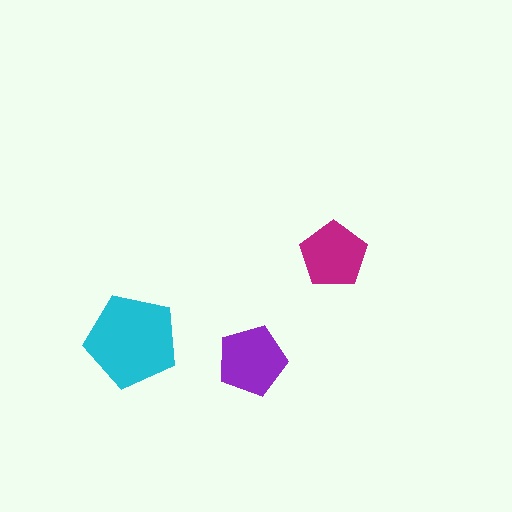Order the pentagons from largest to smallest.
the cyan one, the purple one, the magenta one.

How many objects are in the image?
There are 3 objects in the image.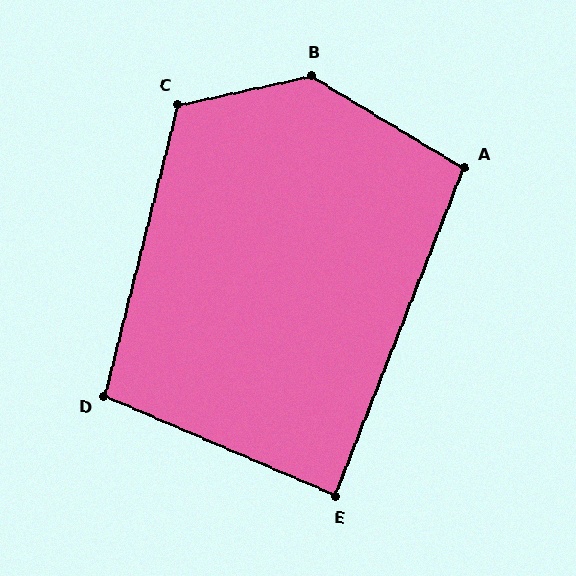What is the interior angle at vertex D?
Approximately 99 degrees (obtuse).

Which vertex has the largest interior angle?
B, at approximately 136 degrees.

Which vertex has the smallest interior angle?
E, at approximately 88 degrees.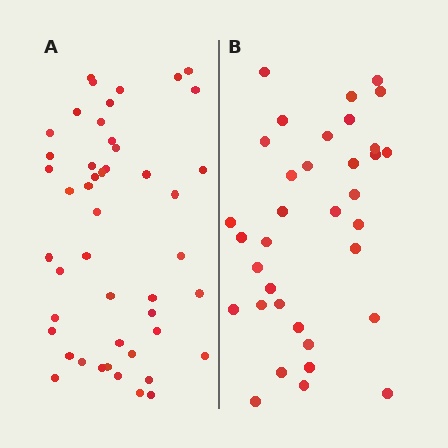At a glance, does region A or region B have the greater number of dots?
Region A (the left region) has more dots.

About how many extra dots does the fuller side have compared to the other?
Region A has roughly 12 or so more dots than region B.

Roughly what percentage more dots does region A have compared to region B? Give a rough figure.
About 35% more.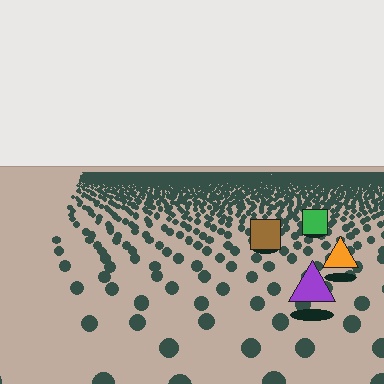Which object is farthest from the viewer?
The green square is farthest from the viewer. It appears smaller and the ground texture around it is denser.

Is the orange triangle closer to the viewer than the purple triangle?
No. The purple triangle is closer — you can tell from the texture gradient: the ground texture is coarser near it.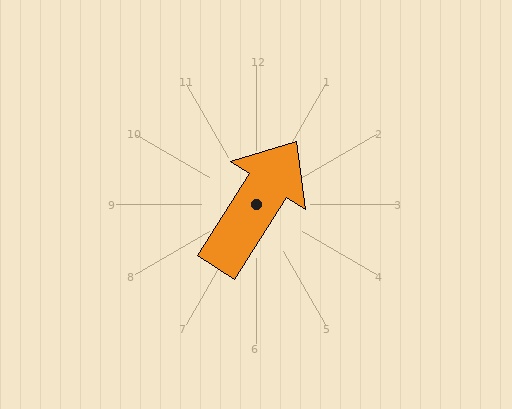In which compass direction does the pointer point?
Northeast.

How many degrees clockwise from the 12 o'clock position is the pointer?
Approximately 33 degrees.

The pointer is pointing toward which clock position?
Roughly 1 o'clock.